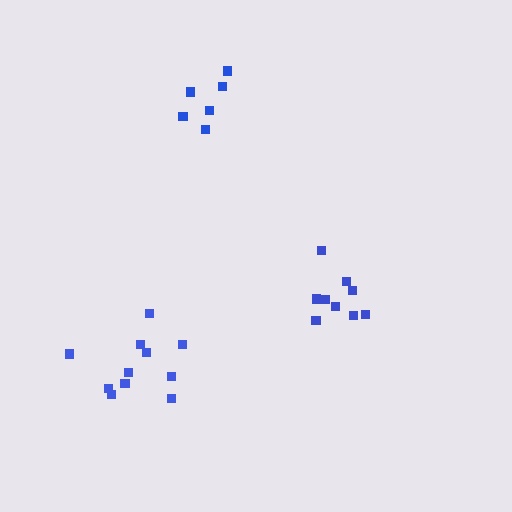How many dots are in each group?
Group 1: 9 dots, Group 2: 6 dots, Group 3: 11 dots (26 total).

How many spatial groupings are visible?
There are 3 spatial groupings.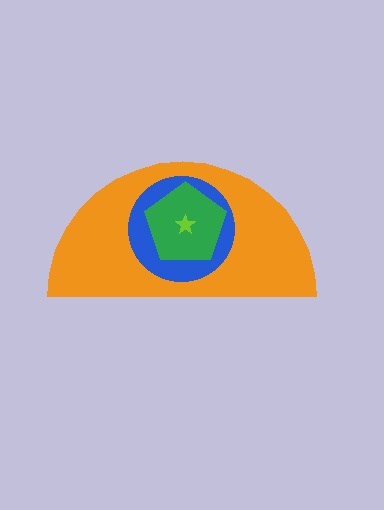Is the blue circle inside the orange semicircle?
Yes.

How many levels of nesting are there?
4.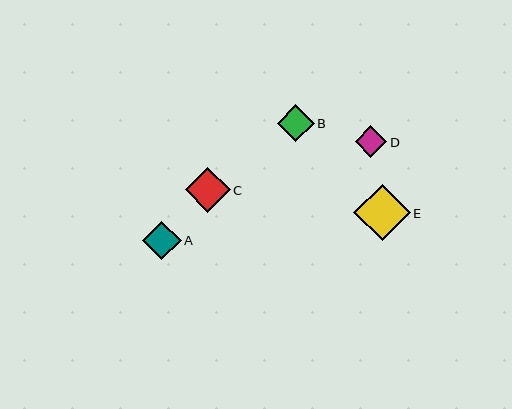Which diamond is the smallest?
Diamond D is the smallest with a size of approximately 31 pixels.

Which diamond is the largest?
Diamond E is the largest with a size of approximately 57 pixels.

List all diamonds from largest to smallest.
From largest to smallest: E, C, A, B, D.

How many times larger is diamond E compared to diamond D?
Diamond E is approximately 1.8 times the size of diamond D.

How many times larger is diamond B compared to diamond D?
Diamond B is approximately 1.2 times the size of diamond D.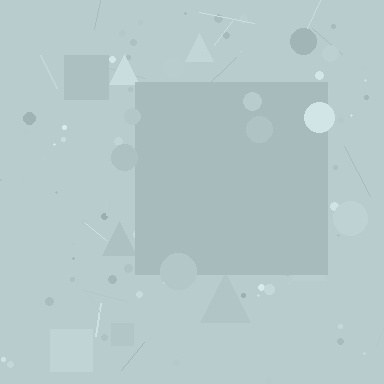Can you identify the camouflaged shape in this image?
The camouflaged shape is a square.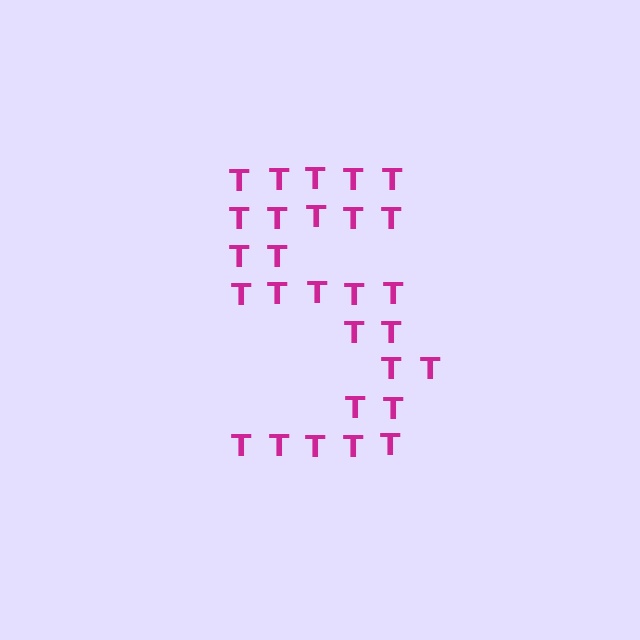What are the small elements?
The small elements are letter T's.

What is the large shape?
The large shape is the digit 5.